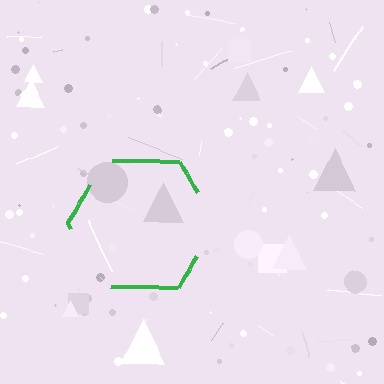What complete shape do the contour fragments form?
The contour fragments form a hexagon.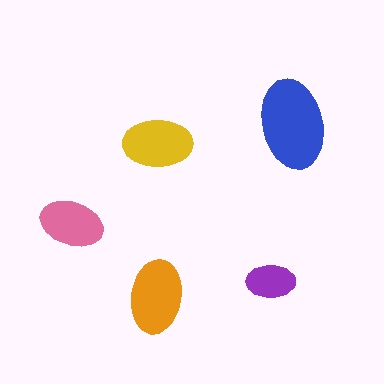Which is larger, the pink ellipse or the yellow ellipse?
The yellow one.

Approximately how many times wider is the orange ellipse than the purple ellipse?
About 1.5 times wider.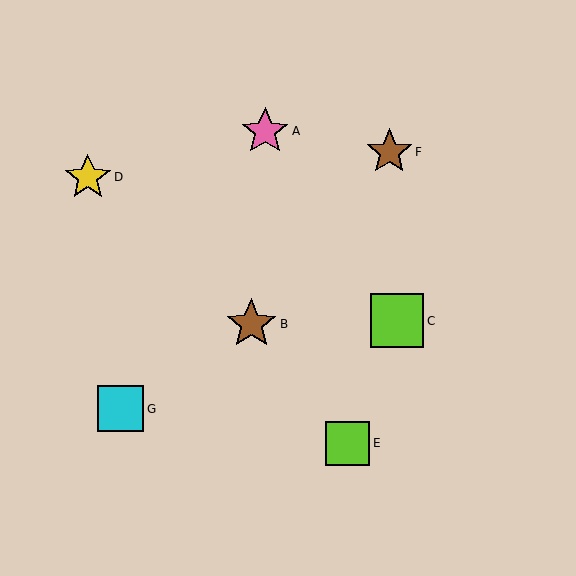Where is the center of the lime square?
The center of the lime square is at (348, 443).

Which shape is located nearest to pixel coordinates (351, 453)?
The lime square (labeled E) at (348, 443) is nearest to that location.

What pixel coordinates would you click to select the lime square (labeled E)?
Click at (348, 443) to select the lime square E.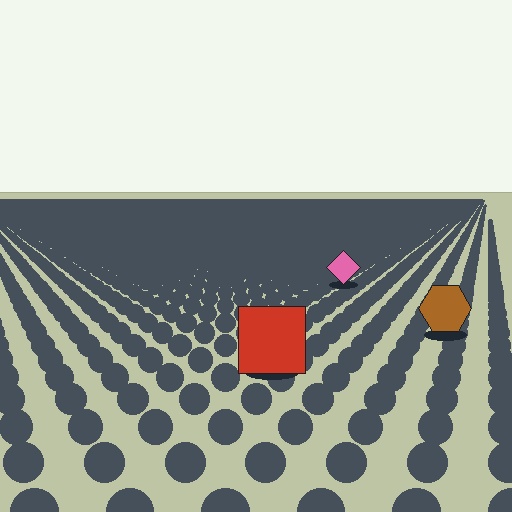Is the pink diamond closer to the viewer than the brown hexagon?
No. The brown hexagon is closer — you can tell from the texture gradient: the ground texture is coarser near it.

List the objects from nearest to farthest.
From nearest to farthest: the red square, the brown hexagon, the pink diamond.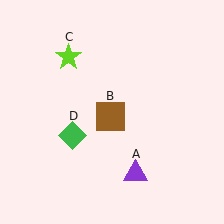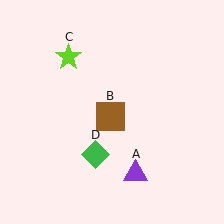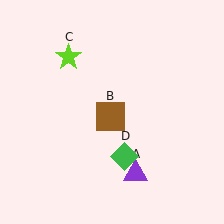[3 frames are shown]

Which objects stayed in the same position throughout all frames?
Purple triangle (object A) and brown square (object B) and lime star (object C) remained stationary.